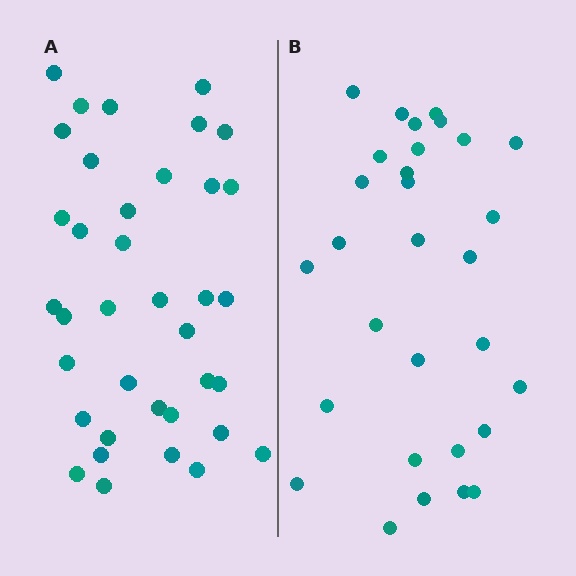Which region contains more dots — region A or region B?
Region A (the left region) has more dots.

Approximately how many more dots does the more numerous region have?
Region A has roughly 8 or so more dots than region B.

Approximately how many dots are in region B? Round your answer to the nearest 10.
About 30 dots.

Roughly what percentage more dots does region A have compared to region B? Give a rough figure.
About 25% more.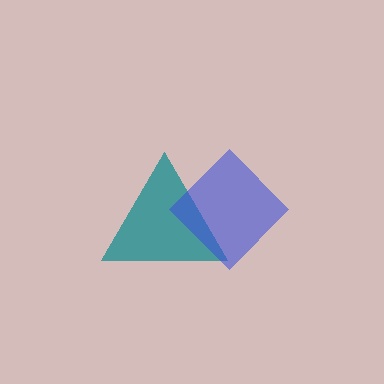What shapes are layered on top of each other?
The layered shapes are: a teal triangle, a blue diamond.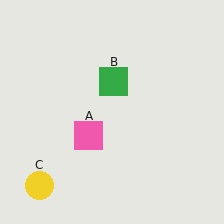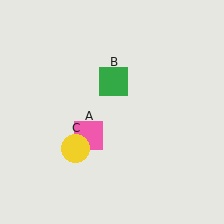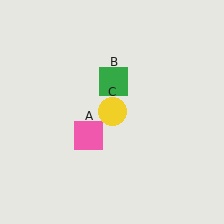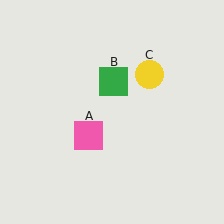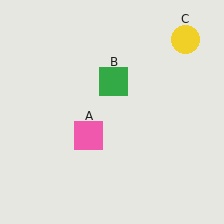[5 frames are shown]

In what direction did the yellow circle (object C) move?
The yellow circle (object C) moved up and to the right.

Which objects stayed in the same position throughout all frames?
Pink square (object A) and green square (object B) remained stationary.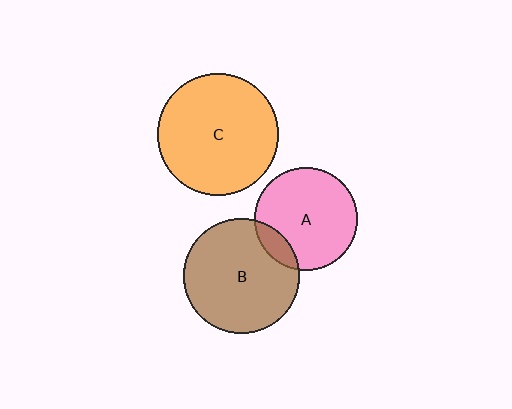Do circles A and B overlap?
Yes.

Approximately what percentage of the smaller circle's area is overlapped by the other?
Approximately 10%.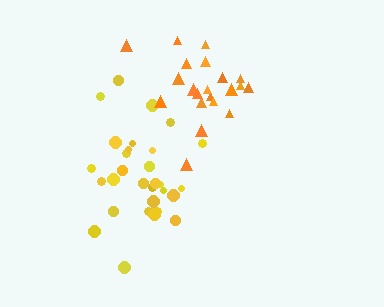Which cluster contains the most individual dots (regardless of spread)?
Yellow (30).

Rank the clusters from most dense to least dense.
yellow, orange.